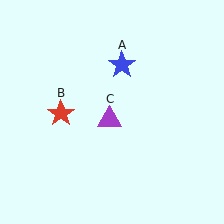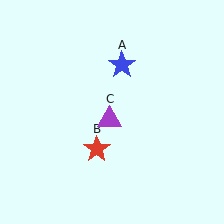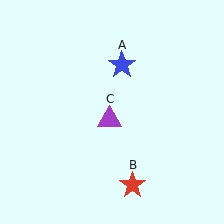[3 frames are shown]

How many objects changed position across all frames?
1 object changed position: red star (object B).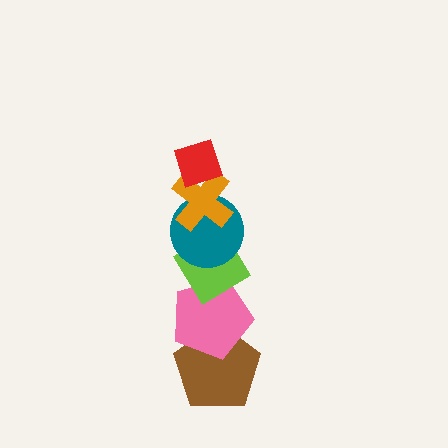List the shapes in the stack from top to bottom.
From top to bottom: the red diamond, the orange cross, the teal circle, the lime diamond, the pink pentagon, the brown pentagon.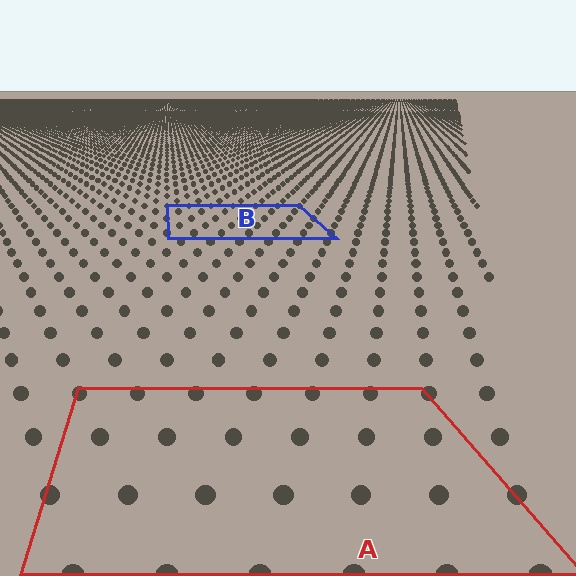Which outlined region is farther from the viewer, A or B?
Region B is farther from the viewer — the texture elements inside it appear smaller and more densely packed.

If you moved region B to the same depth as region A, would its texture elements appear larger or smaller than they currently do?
They would appear larger. At a closer depth, the same texture elements are projected at a bigger on-screen size.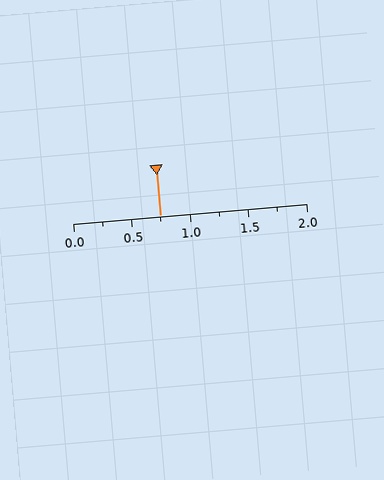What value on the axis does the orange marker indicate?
The marker indicates approximately 0.75.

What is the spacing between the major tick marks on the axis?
The major ticks are spaced 0.5 apart.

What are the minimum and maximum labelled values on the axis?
The axis runs from 0.0 to 2.0.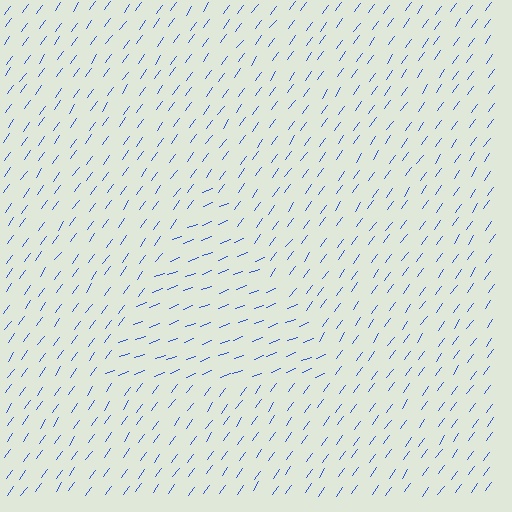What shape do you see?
I see a triangle.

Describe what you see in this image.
The image is filled with small blue line segments. A triangle region in the image has lines oriented differently from the surrounding lines, creating a visible texture boundary.